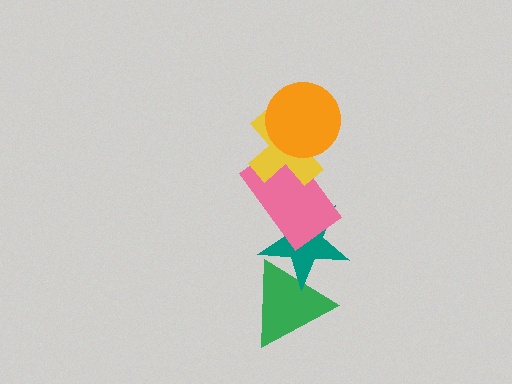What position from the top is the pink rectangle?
The pink rectangle is 3rd from the top.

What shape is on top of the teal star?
The pink rectangle is on top of the teal star.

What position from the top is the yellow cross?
The yellow cross is 2nd from the top.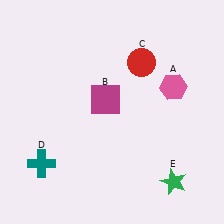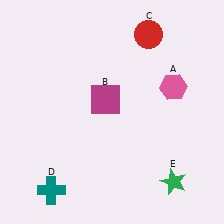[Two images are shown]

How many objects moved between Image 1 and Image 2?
2 objects moved between the two images.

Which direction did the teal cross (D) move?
The teal cross (D) moved down.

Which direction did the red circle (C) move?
The red circle (C) moved up.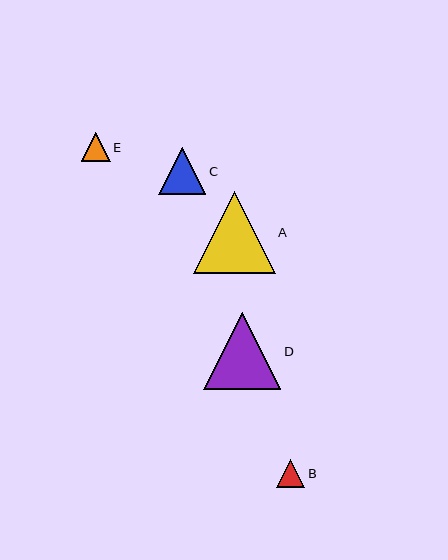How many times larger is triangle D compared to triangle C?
Triangle D is approximately 1.6 times the size of triangle C.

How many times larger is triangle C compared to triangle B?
Triangle C is approximately 1.7 times the size of triangle B.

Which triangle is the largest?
Triangle A is the largest with a size of approximately 82 pixels.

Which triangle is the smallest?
Triangle B is the smallest with a size of approximately 28 pixels.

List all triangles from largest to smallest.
From largest to smallest: A, D, C, E, B.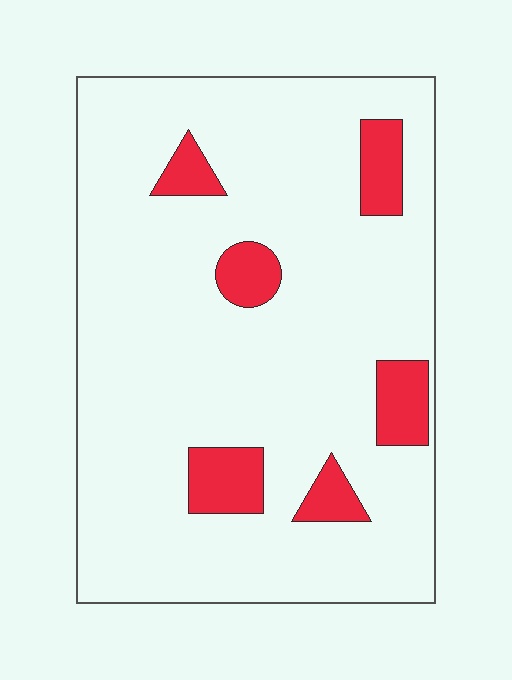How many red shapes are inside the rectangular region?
6.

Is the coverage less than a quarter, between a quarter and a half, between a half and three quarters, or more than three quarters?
Less than a quarter.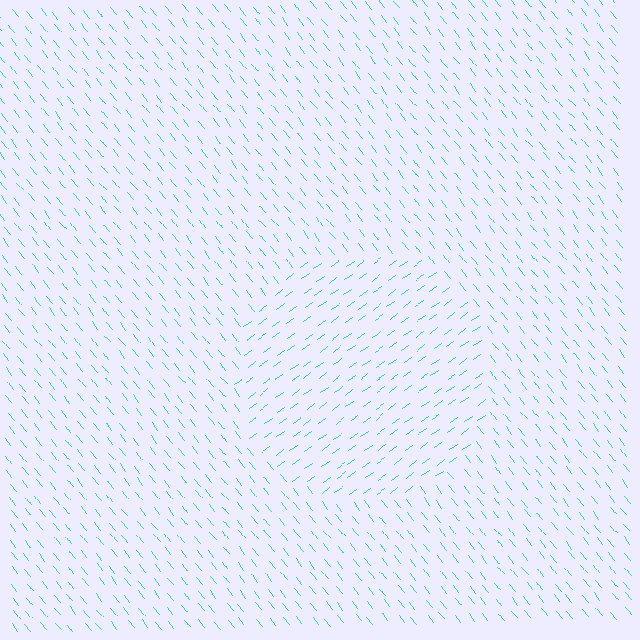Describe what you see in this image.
The image is filled with small cyan line segments. A circle region in the image has lines oriented differently from the surrounding lines, creating a visible texture boundary.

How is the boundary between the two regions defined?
The boundary is defined purely by a change in line orientation (approximately 87 degrees difference). All lines are the same color and thickness.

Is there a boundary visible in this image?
Yes, there is a texture boundary formed by a change in line orientation.